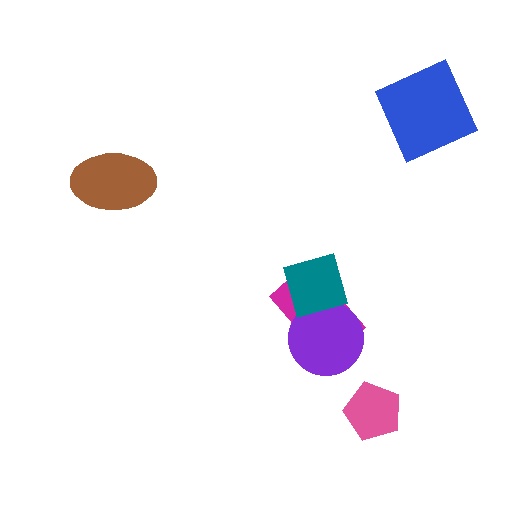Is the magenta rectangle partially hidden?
Yes, it is partially covered by another shape.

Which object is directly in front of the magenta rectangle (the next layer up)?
The purple circle is directly in front of the magenta rectangle.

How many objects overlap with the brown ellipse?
0 objects overlap with the brown ellipse.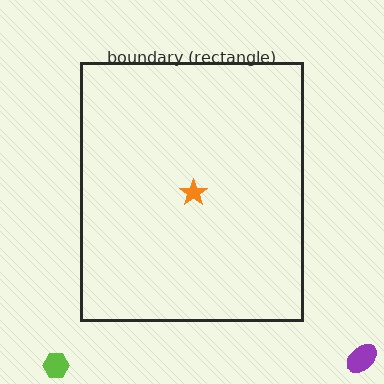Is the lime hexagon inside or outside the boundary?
Outside.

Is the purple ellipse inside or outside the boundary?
Outside.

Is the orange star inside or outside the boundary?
Inside.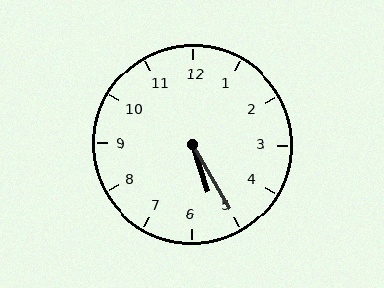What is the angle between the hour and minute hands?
Approximately 12 degrees.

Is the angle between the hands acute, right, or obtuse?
It is acute.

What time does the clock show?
5:25.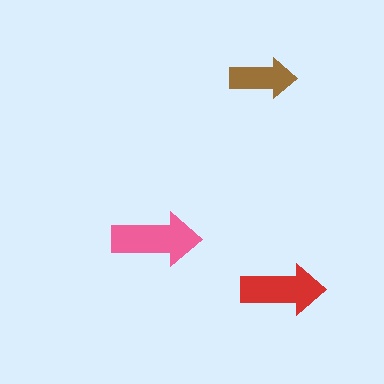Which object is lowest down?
The red arrow is bottommost.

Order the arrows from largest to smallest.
the pink one, the red one, the brown one.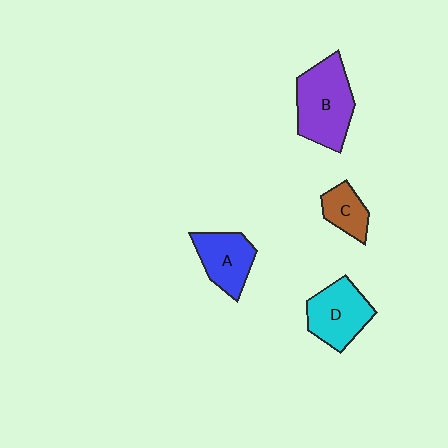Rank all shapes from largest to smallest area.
From largest to smallest: B (purple), D (cyan), A (blue), C (brown).